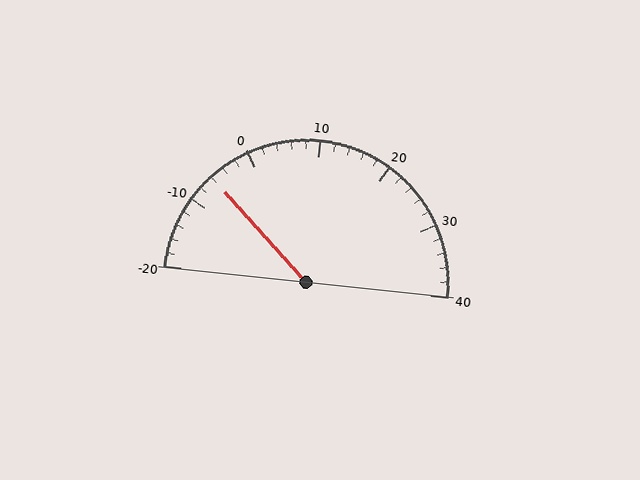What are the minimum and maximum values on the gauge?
The gauge ranges from -20 to 40.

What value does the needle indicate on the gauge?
The needle indicates approximately -6.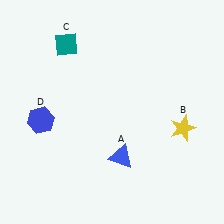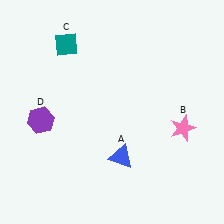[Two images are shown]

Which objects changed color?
B changed from yellow to pink. D changed from blue to purple.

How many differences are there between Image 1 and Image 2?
There are 2 differences between the two images.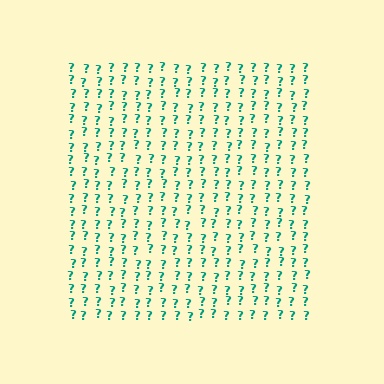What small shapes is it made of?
It is made of small question marks.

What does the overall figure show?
The overall figure shows a square.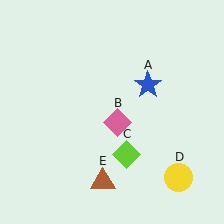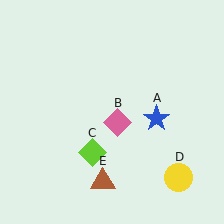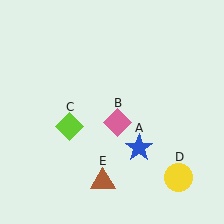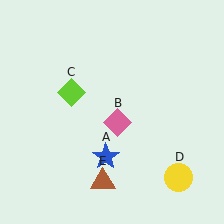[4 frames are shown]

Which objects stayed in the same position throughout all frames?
Pink diamond (object B) and yellow circle (object D) and brown triangle (object E) remained stationary.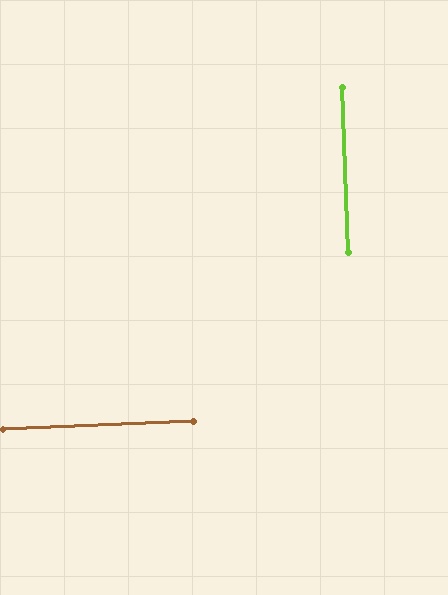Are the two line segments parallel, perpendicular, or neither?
Perpendicular — they meet at approximately 90°.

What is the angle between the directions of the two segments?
Approximately 90 degrees.